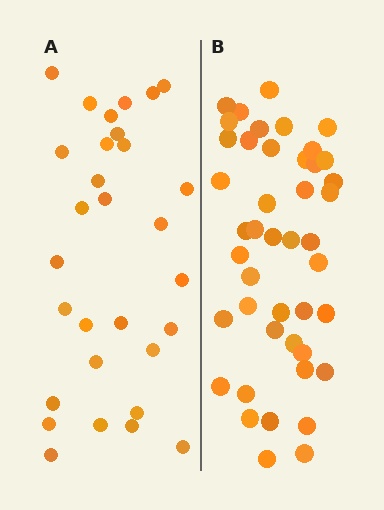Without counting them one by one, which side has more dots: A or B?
Region B (the right region) has more dots.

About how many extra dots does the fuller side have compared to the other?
Region B has approximately 15 more dots than region A.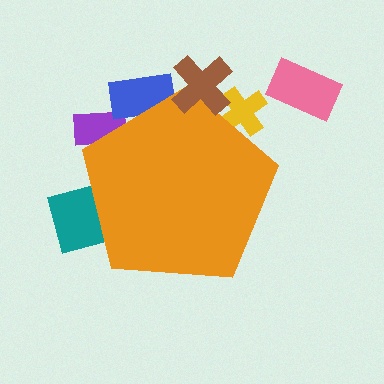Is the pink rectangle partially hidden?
No, the pink rectangle is fully visible.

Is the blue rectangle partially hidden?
Yes, the blue rectangle is partially hidden behind the orange pentagon.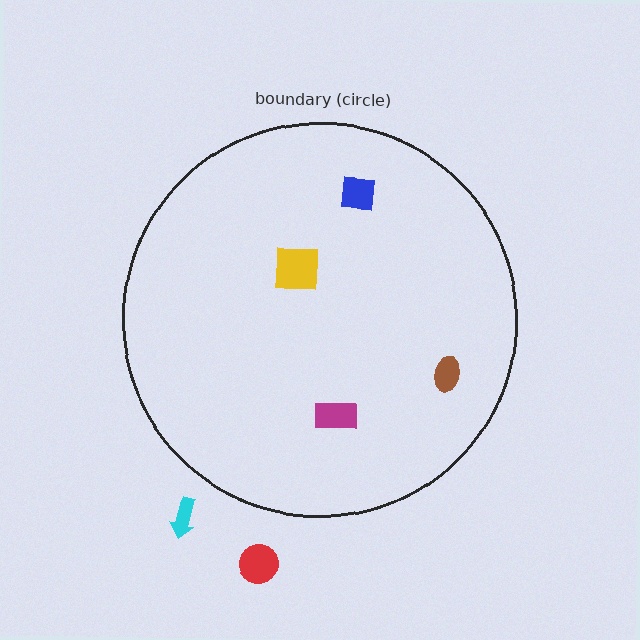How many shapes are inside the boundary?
4 inside, 2 outside.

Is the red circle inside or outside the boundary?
Outside.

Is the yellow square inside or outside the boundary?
Inside.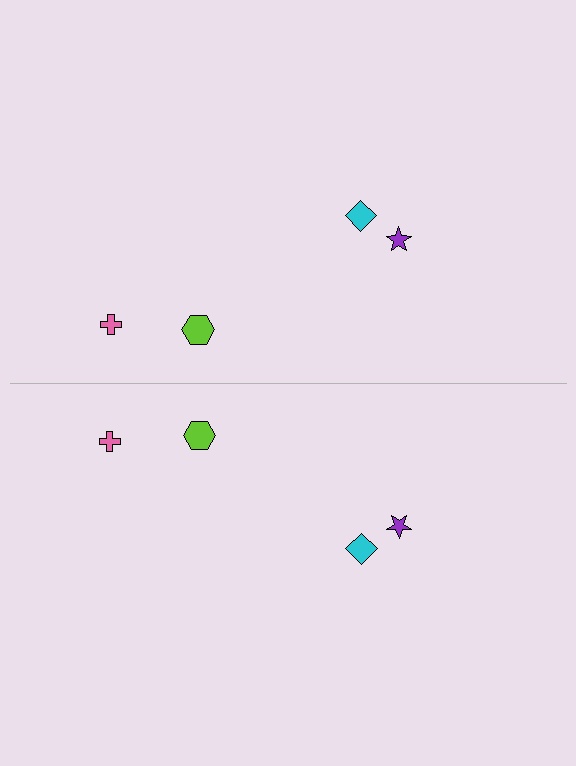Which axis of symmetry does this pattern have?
The pattern has a horizontal axis of symmetry running through the center of the image.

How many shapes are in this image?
There are 8 shapes in this image.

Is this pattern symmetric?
Yes, this pattern has bilateral (reflection) symmetry.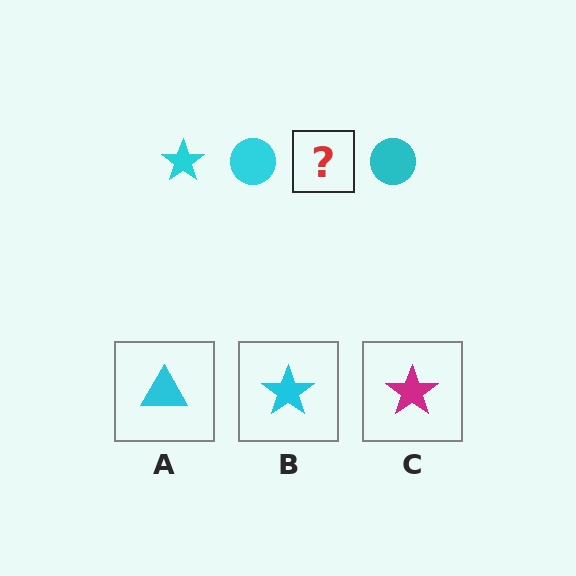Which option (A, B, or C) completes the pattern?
B.